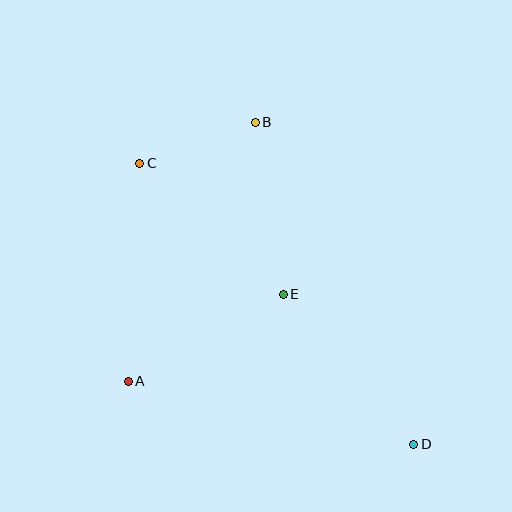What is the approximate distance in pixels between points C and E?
The distance between C and E is approximately 194 pixels.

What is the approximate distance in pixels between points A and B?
The distance between A and B is approximately 288 pixels.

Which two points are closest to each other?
Points B and C are closest to each other.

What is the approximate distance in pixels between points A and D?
The distance between A and D is approximately 292 pixels.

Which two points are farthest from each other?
Points C and D are farthest from each other.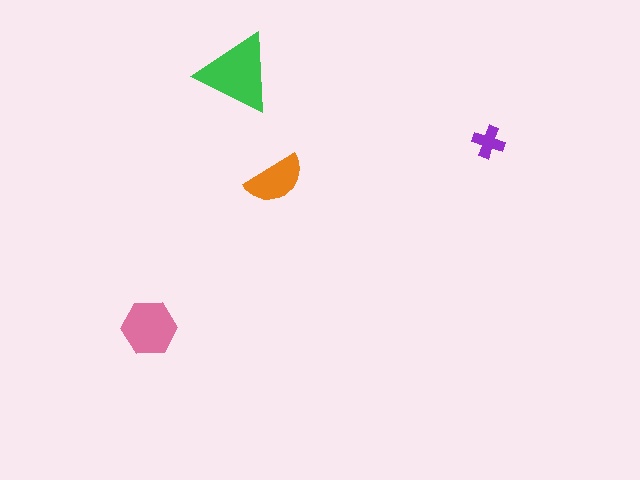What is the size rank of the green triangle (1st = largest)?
1st.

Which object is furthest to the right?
The purple cross is rightmost.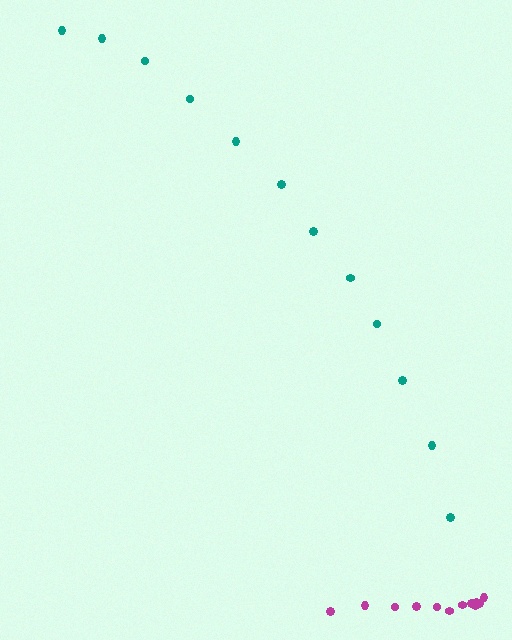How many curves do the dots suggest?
There are 2 distinct paths.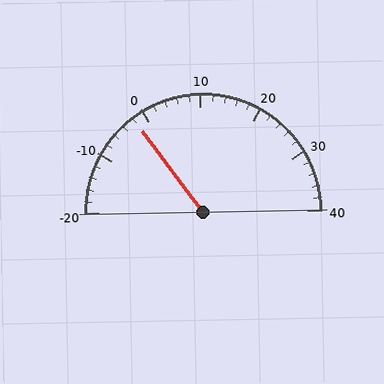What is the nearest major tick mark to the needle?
The nearest major tick mark is 0.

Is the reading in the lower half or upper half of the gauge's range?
The reading is in the lower half of the range (-20 to 40).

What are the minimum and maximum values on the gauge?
The gauge ranges from -20 to 40.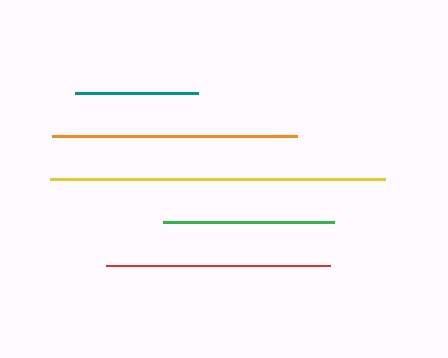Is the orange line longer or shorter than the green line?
The orange line is longer than the green line.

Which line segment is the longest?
The yellow line is the longest at approximately 335 pixels.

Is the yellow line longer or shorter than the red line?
The yellow line is longer than the red line.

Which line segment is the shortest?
The teal line is the shortest at approximately 123 pixels.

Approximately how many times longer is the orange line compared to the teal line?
The orange line is approximately 2.0 times the length of the teal line.